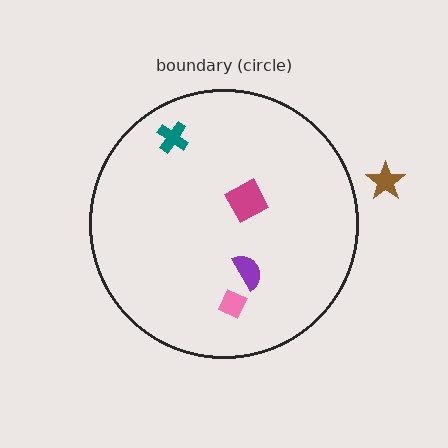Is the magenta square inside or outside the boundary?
Inside.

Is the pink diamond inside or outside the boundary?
Inside.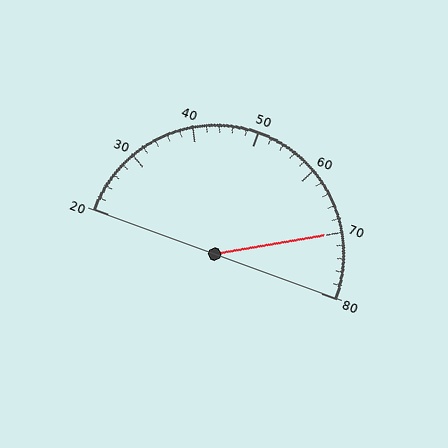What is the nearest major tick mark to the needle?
The nearest major tick mark is 70.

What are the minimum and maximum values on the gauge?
The gauge ranges from 20 to 80.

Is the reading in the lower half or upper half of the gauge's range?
The reading is in the upper half of the range (20 to 80).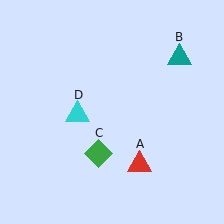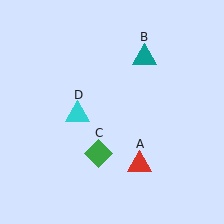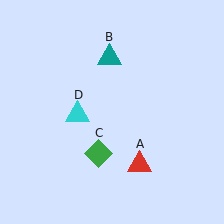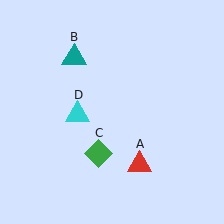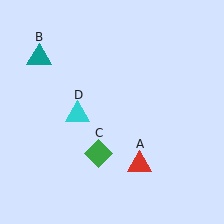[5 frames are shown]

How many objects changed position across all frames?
1 object changed position: teal triangle (object B).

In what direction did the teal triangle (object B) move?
The teal triangle (object B) moved left.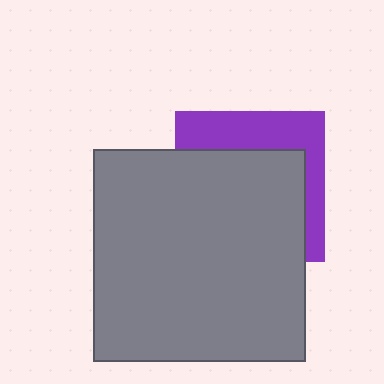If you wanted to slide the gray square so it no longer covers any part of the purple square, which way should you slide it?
Slide it down — that is the most direct way to separate the two shapes.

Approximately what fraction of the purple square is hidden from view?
Roughly 65% of the purple square is hidden behind the gray square.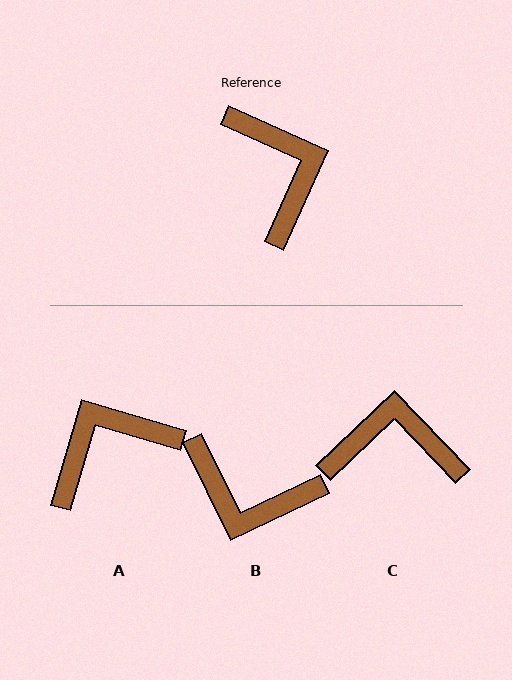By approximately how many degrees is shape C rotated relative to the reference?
Approximately 68 degrees counter-clockwise.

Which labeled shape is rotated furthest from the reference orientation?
B, about 130 degrees away.